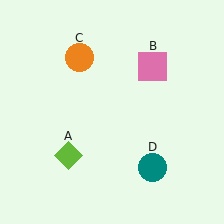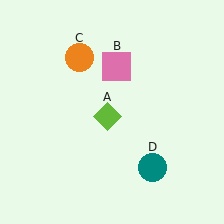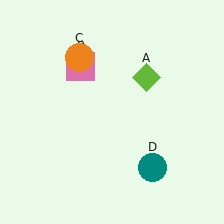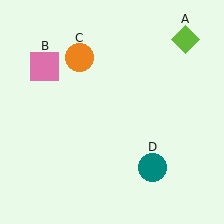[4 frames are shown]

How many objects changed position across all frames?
2 objects changed position: lime diamond (object A), pink square (object B).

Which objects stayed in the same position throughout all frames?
Orange circle (object C) and teal circle (object D) remained stationary.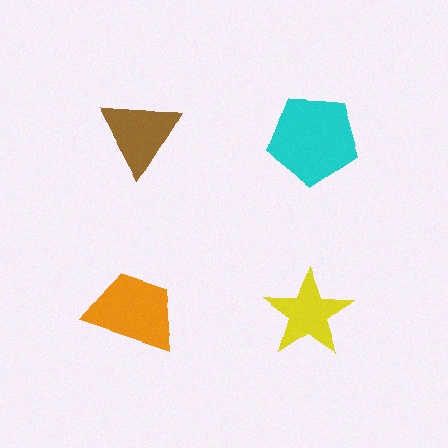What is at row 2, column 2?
A yellow star.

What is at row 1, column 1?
A brown triangle.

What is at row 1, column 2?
A cyan pentagon.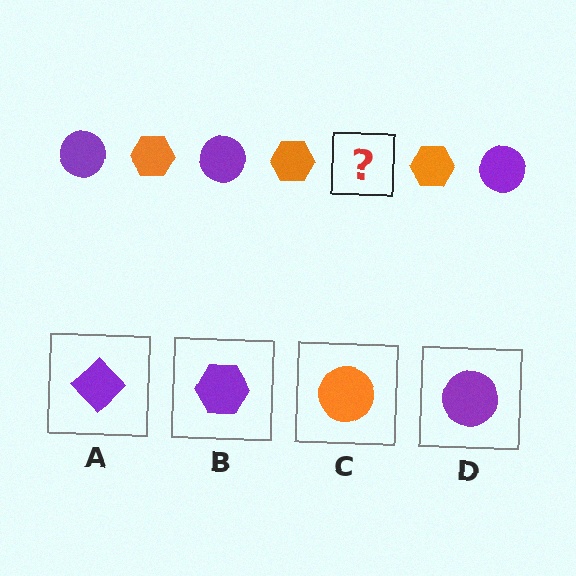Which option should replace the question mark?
Option D.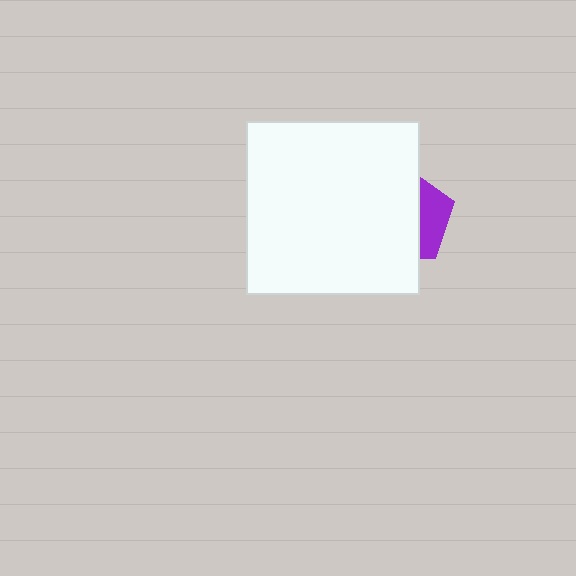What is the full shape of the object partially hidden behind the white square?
The partially hidden object is a purple pentagon.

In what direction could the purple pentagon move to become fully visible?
The purple pentagon could move right. That would shift it out from behind the white square entirely.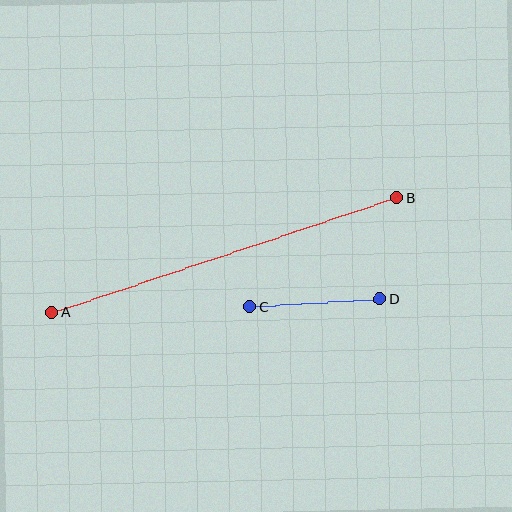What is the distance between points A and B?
The distance is approximately 363 pixels.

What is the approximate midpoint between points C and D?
The midpoint is at approximately (315, 303) pixels.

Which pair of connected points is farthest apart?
Points A and B are farthest apart.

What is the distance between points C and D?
The distance is approximately 130 pixels.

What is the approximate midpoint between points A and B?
The midpoint is at approximately (224, 255) pixels.